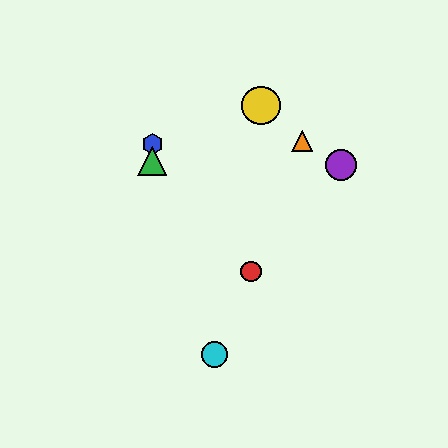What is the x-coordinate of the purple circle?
The purple circle is at x≈341.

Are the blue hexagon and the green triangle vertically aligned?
Yes, both are at x≈152.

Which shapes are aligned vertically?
The blue hexagon, the green triangle are aligned vertically.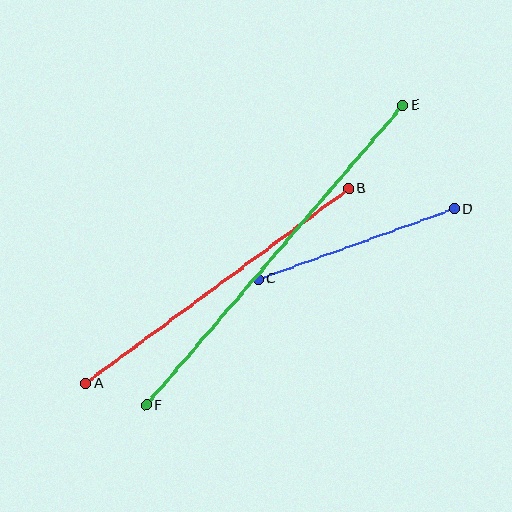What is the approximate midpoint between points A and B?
The midpoint is at approximately (217, 286) pixels.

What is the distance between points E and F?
The distance is approximately 395 pixels.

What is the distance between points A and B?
The distance is approximately 327 pixels.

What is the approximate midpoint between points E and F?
The midpoint is at approximately (275, 255) pixels.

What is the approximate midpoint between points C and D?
The midpoint is at approximately (356, 244) pixels.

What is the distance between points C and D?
The distance is approximately 208 pixels.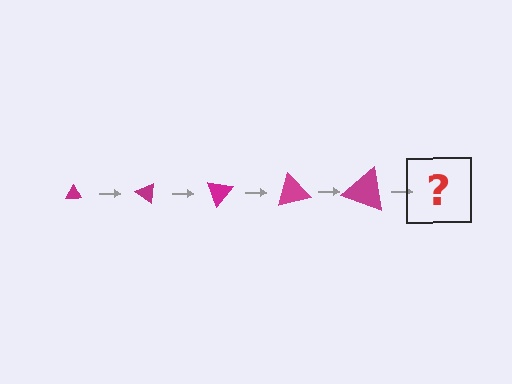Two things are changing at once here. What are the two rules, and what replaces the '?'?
The two rules are that the triangle grows larger each step and it rotates 35 degrees each step. The '?' should be a triangle, larger than the previous one and rotated 175 degrees from the start.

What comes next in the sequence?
The next element should be a triangle, larger than the previous one and rotated 175 degrees from the start.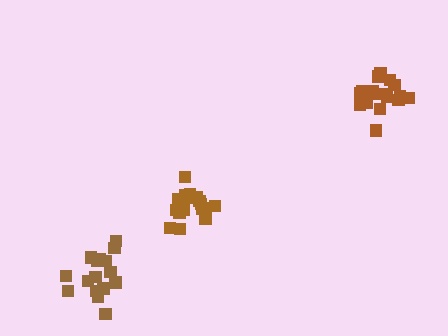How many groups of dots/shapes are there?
There are 3 groups.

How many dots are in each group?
Group 1: 18 dots, Group 2: 17 dots, Group 3: 16 dots (51 total).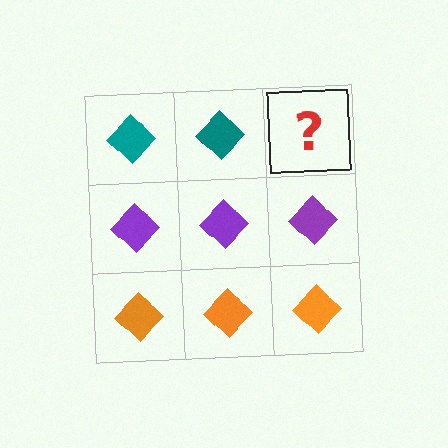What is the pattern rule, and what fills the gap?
The rule is that each row has a consistent color. The gap should be filled with a teal diamond.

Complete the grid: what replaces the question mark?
The question mark should be replaced with a teal diamond.